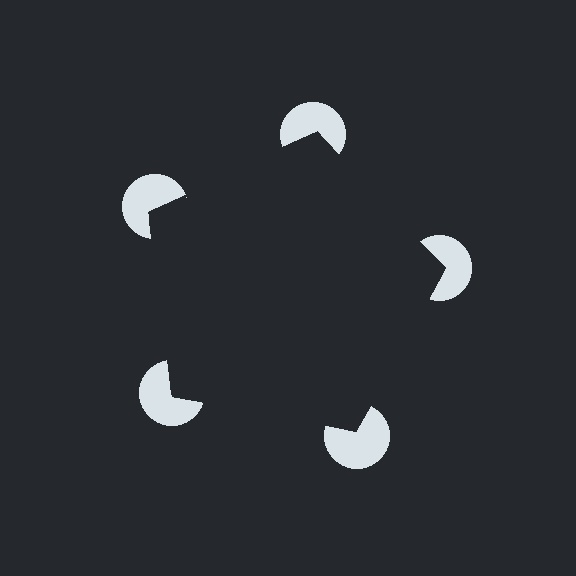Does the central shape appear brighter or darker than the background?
It typically appears slightly darker than the background, even though no actual brightness change is drawn.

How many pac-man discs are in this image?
There are 5 — one at each vertex of the illusory pentagon.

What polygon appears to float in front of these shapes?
An illusory pentagon — its edges are inferred from the aligned wedge cuts in the pac-man discs, not physically drawn.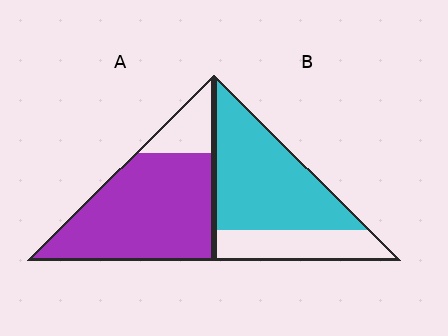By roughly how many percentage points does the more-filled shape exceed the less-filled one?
By roughly 15 percentage points (A over B).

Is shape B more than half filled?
Yes.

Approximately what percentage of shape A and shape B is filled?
A is approximately 80% and B is approximately 70%.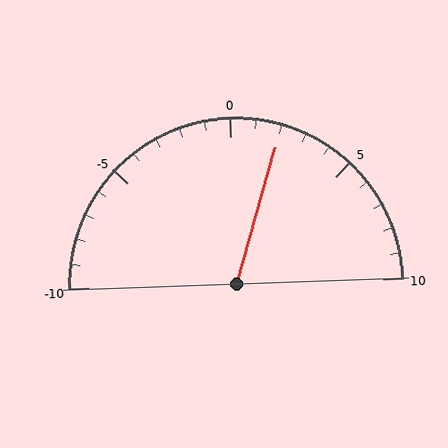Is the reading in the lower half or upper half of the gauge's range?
The reading is in the upper half of the range (-10 to 10).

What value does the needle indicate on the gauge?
The needle indicates approximately 2.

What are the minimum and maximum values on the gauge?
The gauge ranges from -10 to 10.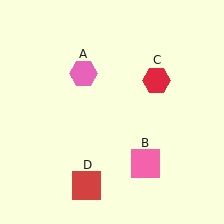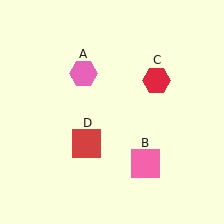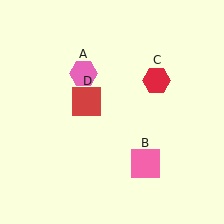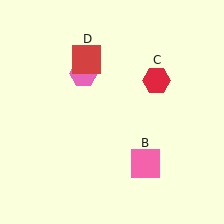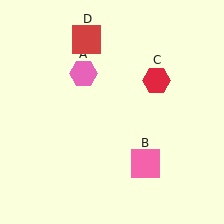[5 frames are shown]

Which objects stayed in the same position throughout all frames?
Pink hexagon (object A) and pink square (object B) and red hexagon (object C) remained stationary.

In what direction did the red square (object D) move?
The red square (object D) moved up.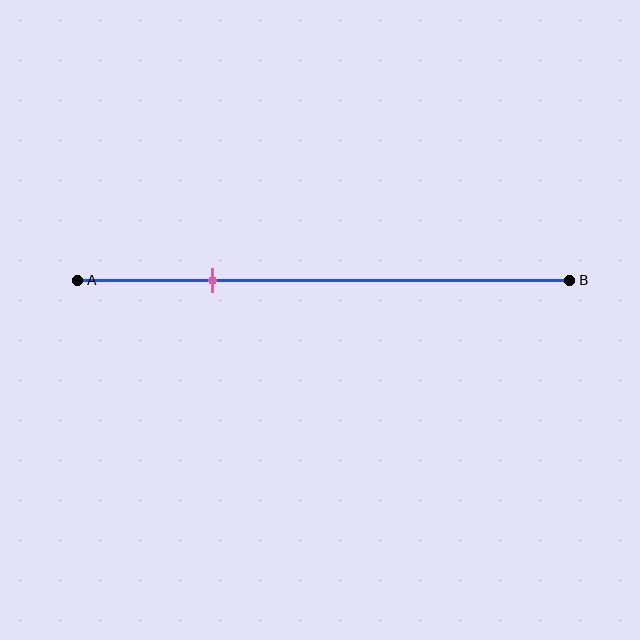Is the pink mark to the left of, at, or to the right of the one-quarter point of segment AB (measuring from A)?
The pink mark is approximately at the one-quarter point of segment AB.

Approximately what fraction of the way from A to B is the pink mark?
The pink mark is approximately 25% of the way from A to B.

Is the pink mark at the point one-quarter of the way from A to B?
Yes, the mark is approximately at the one-quarter point.